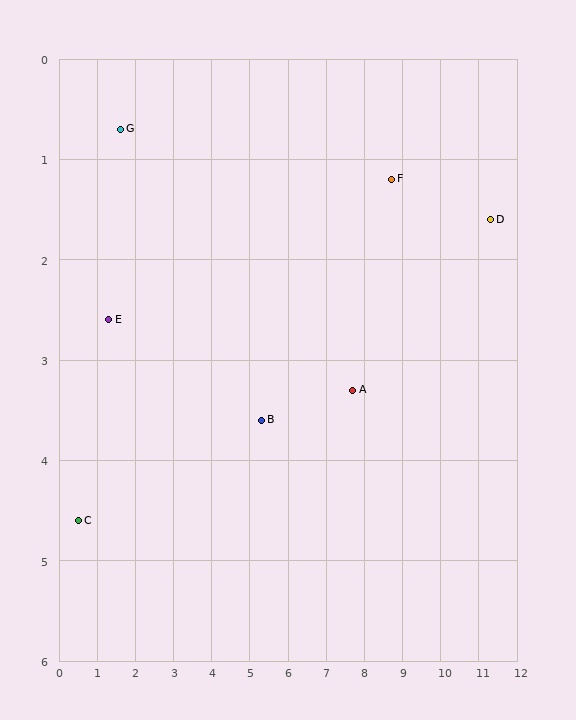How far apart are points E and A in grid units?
Points E and A are about 6.4 grid units apart.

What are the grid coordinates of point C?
Point C is at approximately (0.5, 4.6).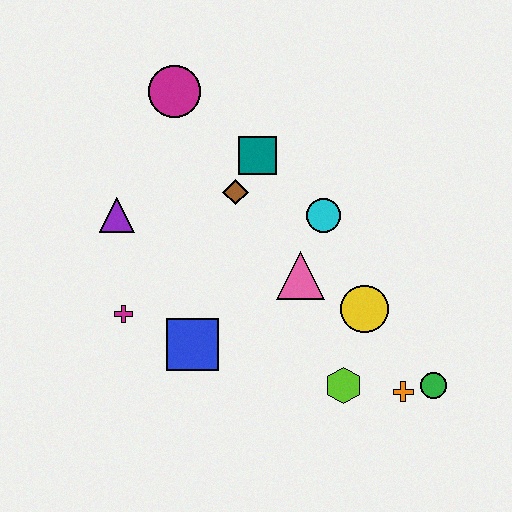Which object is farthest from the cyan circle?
The magenta cross is farthest from the cyan circle.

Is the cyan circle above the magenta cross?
Yes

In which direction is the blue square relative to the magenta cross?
The blue square is to the right of the magenta cross.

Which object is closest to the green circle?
The orange cross is closest to the green circle.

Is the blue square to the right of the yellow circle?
No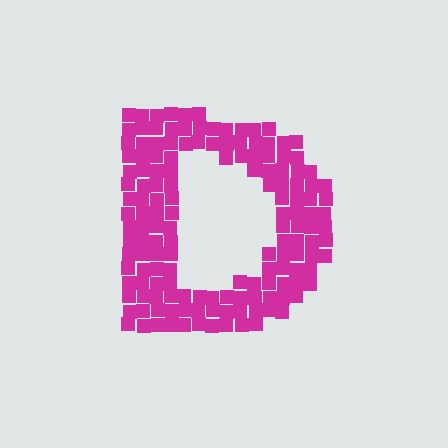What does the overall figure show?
The overall figure shows the letter D.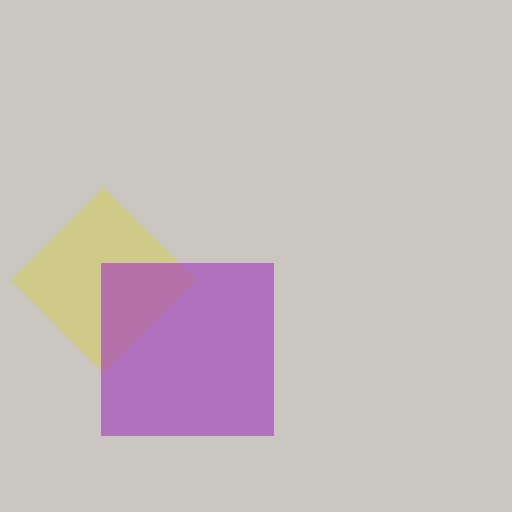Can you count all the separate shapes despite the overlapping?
Yes, there are 2 separate shapes.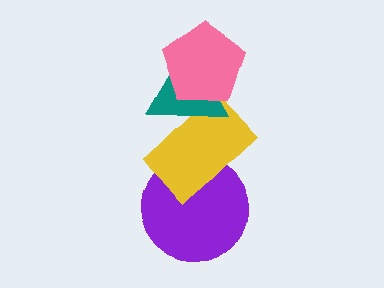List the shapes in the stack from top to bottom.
From top to bottom: the pink pentagon, the teal triangle, the yellow rectangle, the purple circle.